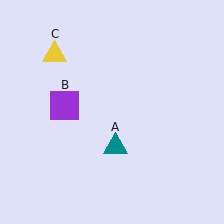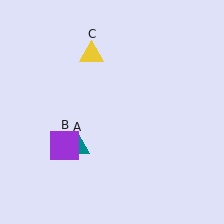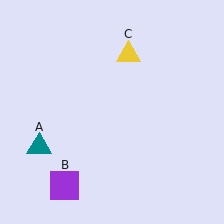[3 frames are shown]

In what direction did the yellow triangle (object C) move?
The yellow triangle (object C) moved right.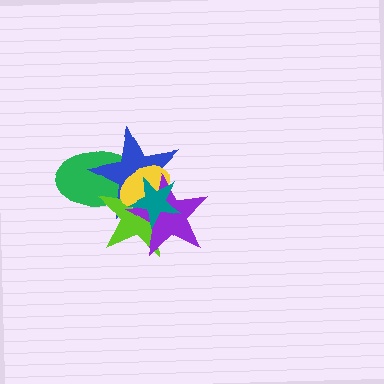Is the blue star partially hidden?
Yes, it is partially covered by another shape.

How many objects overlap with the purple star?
4 objects overlap with the purple star.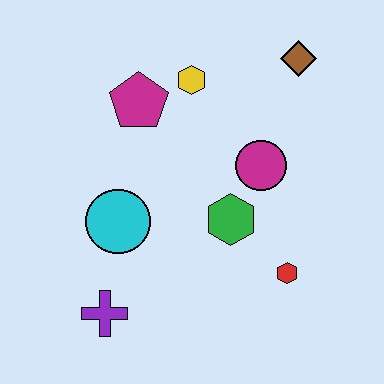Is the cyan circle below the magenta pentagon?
Yes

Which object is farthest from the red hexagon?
The magenta pentagon is farthest from the red hexagon.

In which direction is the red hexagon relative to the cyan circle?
The red hexagon is to the right of the cyan circle.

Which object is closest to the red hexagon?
The green hexagon is closest to the red hexagon.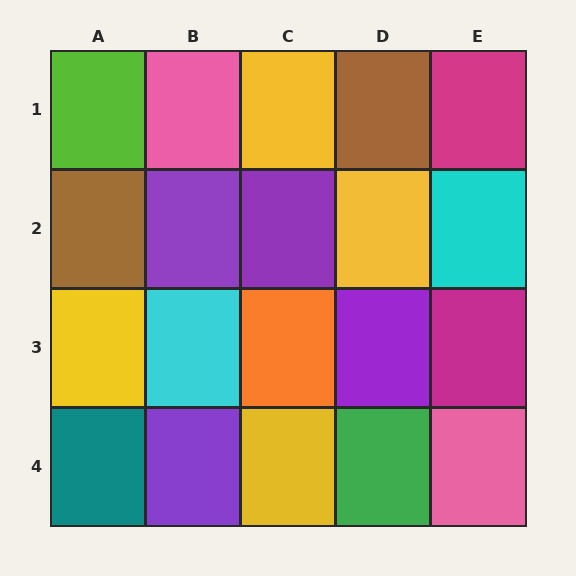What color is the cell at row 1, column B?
Pink.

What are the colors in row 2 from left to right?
Brown, purple, purple, yellow, cyan.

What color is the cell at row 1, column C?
Yellow.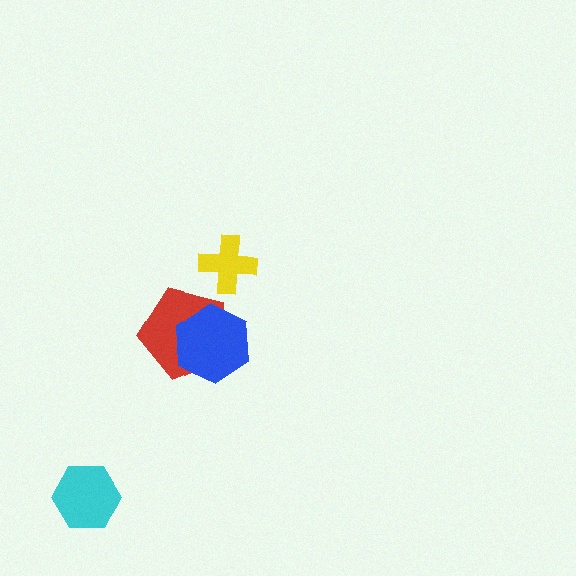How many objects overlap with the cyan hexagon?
0 objects overlap with the cyan hexagon.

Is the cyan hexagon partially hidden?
No, no other shape covers it.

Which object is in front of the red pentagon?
The blue hexagon is in front of the red pentagon.